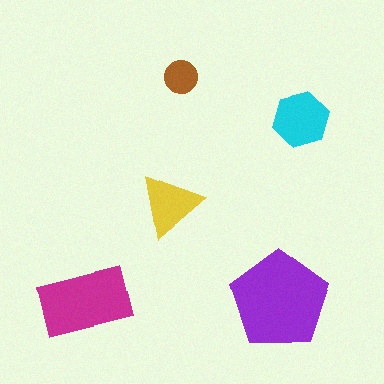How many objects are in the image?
There are 5 objects in the image.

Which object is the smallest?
The brown circle.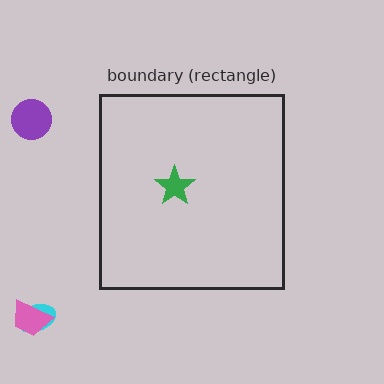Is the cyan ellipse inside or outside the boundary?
Outside.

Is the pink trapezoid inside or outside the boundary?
Outside.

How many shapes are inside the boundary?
1 inside, 3 outside.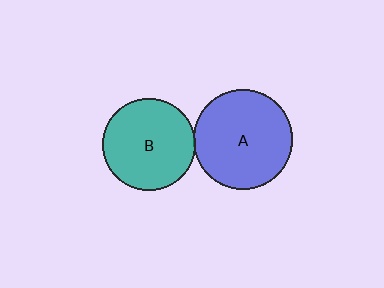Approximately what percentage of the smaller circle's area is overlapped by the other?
Approximately 5%.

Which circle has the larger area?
Circle A (blue).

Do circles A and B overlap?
Yes.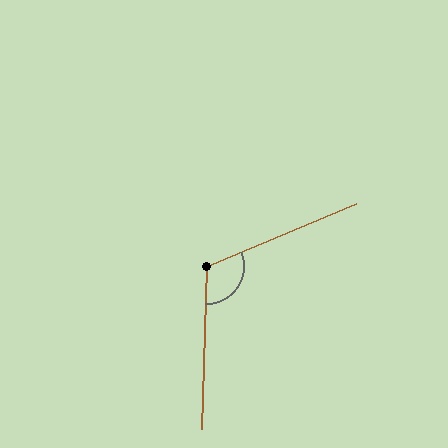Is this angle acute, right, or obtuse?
It is obtuse.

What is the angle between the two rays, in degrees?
Approximately 114 degrees.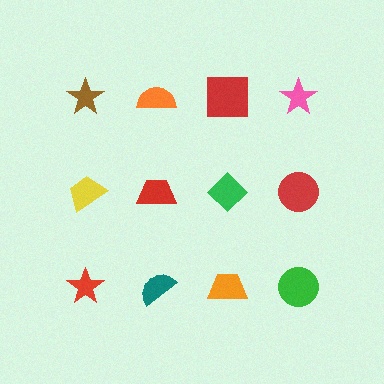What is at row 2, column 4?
A red circle.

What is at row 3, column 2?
A teal semicircle.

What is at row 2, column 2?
A red trapezoid.